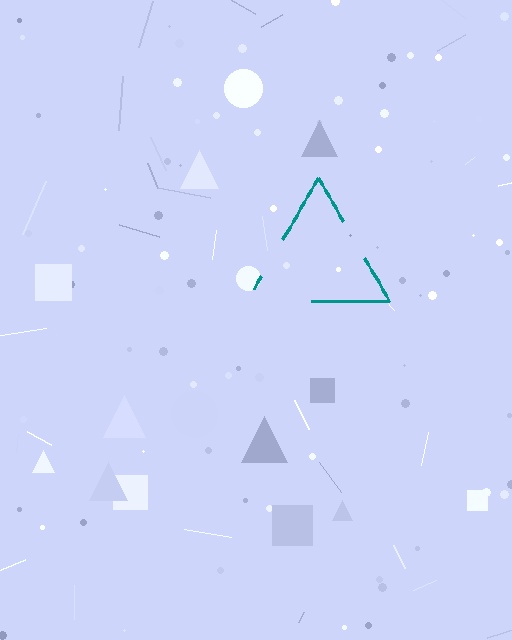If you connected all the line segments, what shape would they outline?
They would outline a triangle.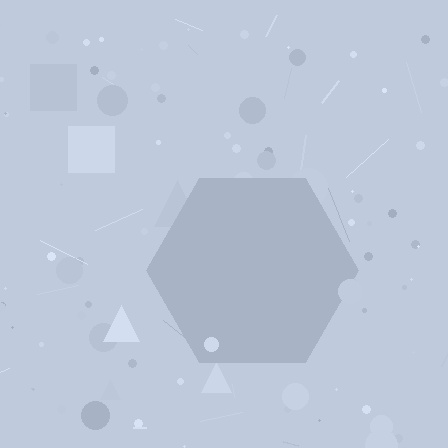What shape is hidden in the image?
A hexagon is hidden in the image.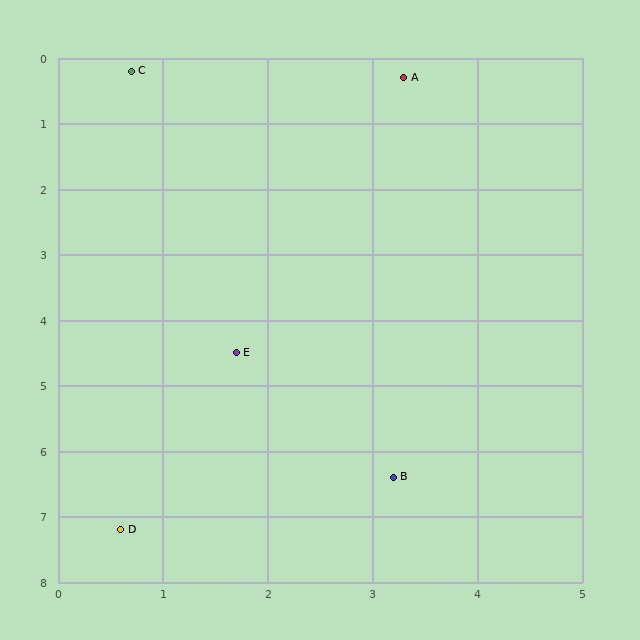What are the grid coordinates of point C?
Point C is at approximately (0.7, 0.2).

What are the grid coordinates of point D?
Point D is at approximately (0.6, 7.2).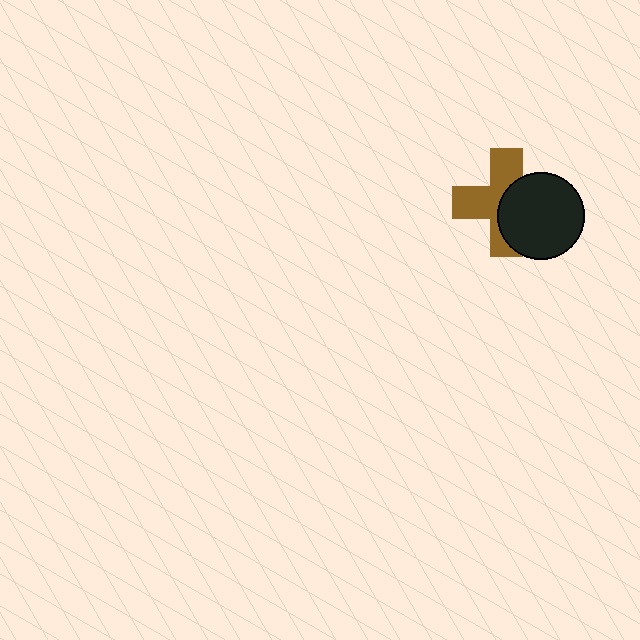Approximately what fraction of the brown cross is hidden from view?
Roughly 44% of the brown cross is hidden behind the black circle.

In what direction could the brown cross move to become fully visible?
The brown cross could move left. That would shift it out from behind the black circle entirely.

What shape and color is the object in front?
The object in front is a black circle.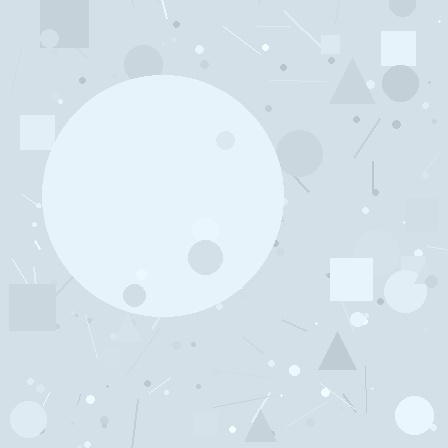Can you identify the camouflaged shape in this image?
The camouflaged shape is a circle.